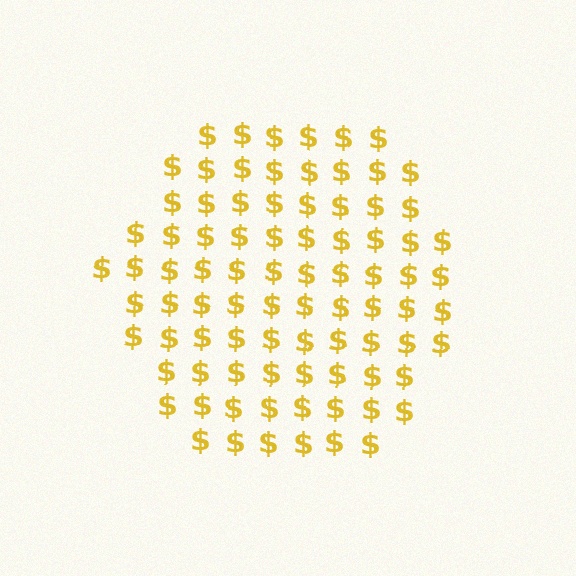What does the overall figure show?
The overall figure shows a hexagon.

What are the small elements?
The small elements are dollar signs.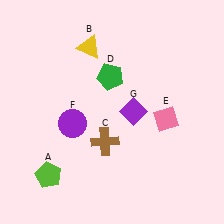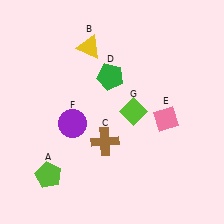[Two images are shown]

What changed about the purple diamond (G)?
In Image 1, G is purple. In Image 2, it changed to lime.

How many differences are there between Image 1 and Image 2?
There is 1 difference between the two images.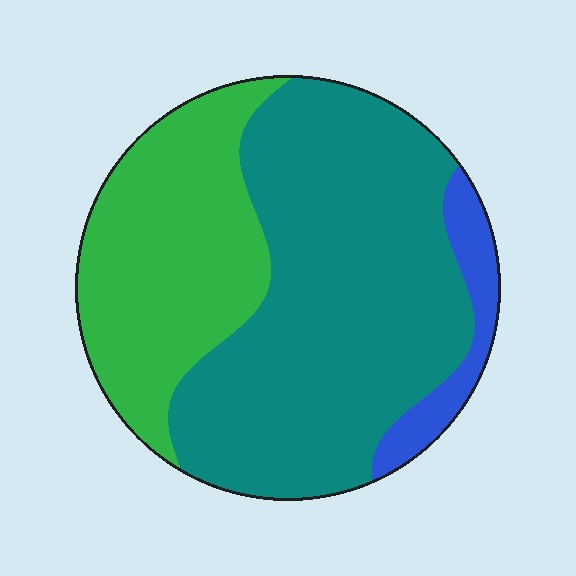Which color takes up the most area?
Teal, at roughly 60%.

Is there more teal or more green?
Teal.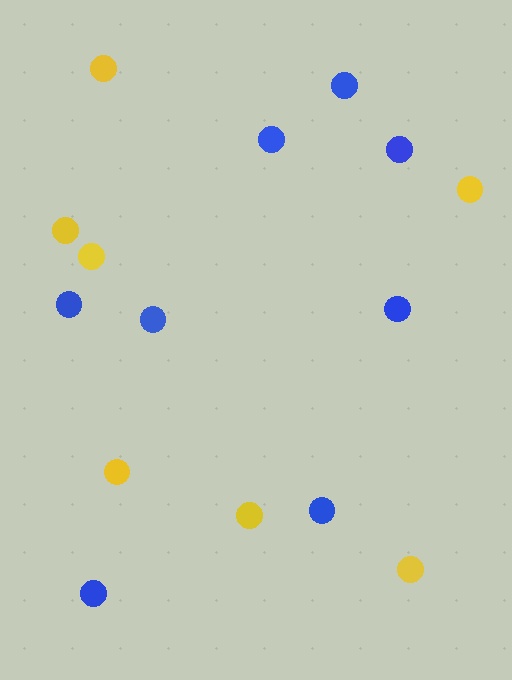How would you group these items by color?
There are 2 groups: one group of blue circles (8) and one group of yellow circles (7).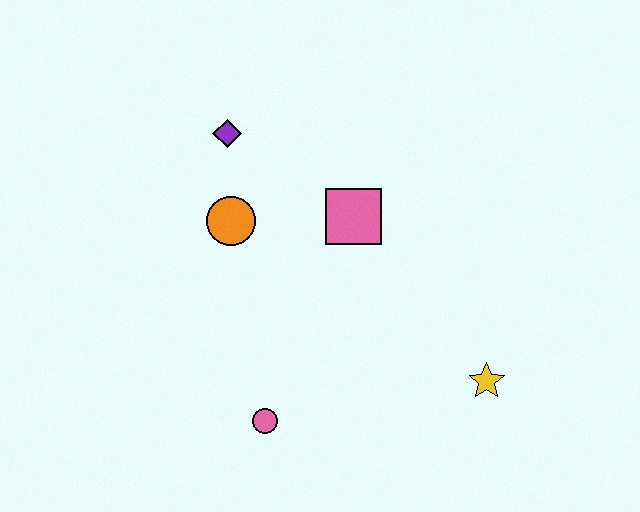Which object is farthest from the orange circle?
The yellow star is farthest from the orange circle.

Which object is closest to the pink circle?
The orange circle is closest to the pink circle.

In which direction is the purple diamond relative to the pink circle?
The purple diamond is above the pink circle.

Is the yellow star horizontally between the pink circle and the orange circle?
No